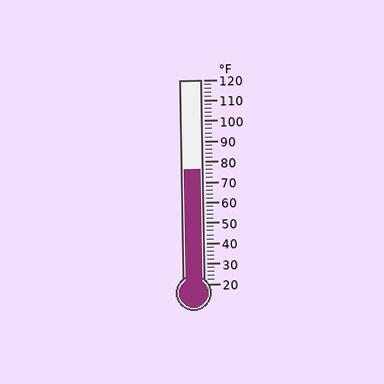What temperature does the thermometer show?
The thermometer shows approximately 76°F.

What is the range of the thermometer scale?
The thermometer scale ranges from 20°F to 120°F.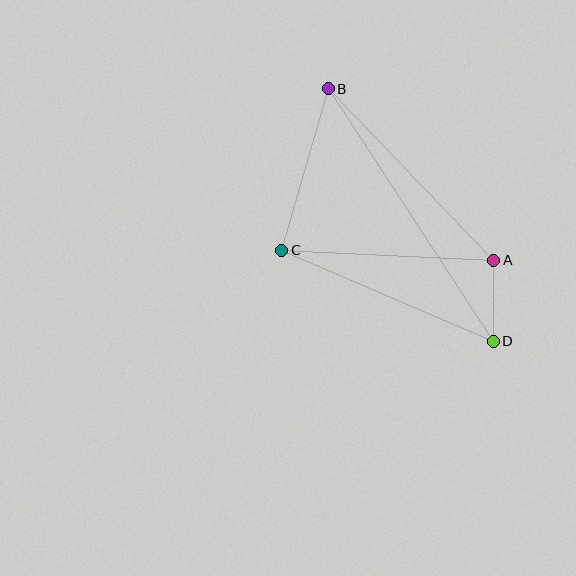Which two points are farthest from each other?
Points B and D are farthest from each other.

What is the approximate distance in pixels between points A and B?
The distance between A and B is approximately 238 pixels.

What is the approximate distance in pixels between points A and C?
The distance between A and C is approximately 212 pixels.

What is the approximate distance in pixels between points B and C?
The distance between B and C is approximately 168 pixels.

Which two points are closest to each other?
Points A and D are closest to each other.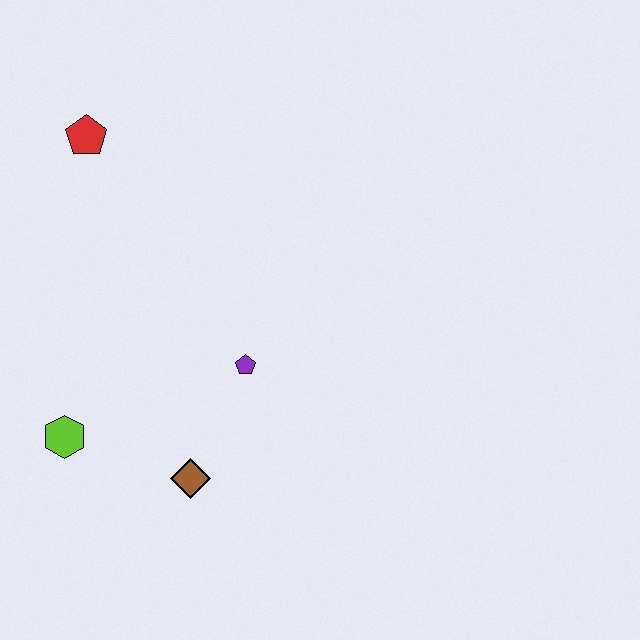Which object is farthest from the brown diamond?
The red pentagon is farthest from the brown diamond.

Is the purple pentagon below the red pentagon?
Yes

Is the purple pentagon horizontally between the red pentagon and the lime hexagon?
No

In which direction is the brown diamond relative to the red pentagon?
The brown diamond is below the red pentagon.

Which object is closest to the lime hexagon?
The brown diamond is closest to the lime hexagon.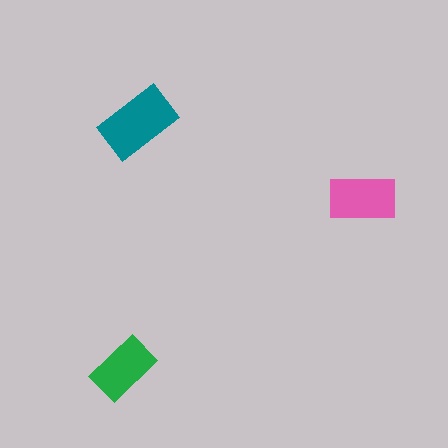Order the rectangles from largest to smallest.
the teal one, the pink one, the green one.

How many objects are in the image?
There are 3 objects in the image.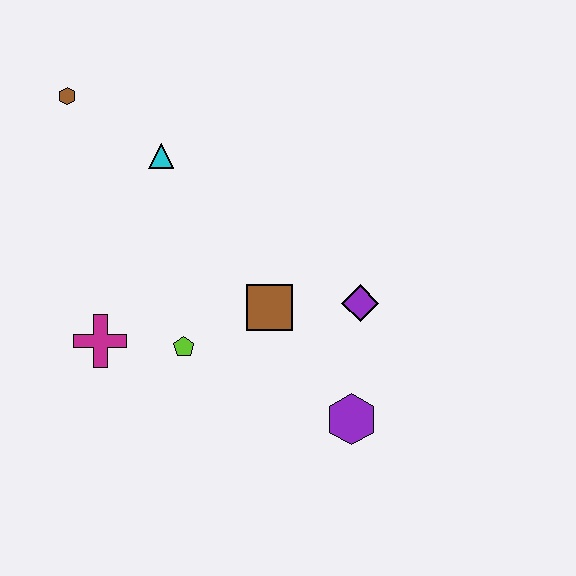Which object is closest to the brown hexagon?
The cyan triangle is closest to the brown hexagon.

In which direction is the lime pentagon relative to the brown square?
The lime pentagon is to the left of the brown square.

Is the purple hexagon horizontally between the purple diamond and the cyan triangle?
Yes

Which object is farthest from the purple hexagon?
The brown hexagon is farthest from the purple hexagon.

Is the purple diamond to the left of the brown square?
No